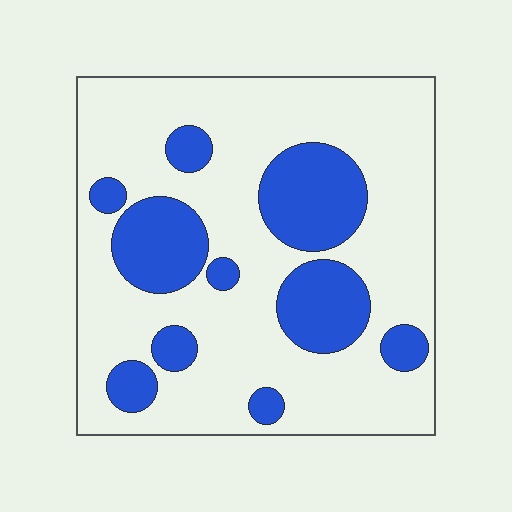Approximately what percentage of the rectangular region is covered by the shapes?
Approximately 25%.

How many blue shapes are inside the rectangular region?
10.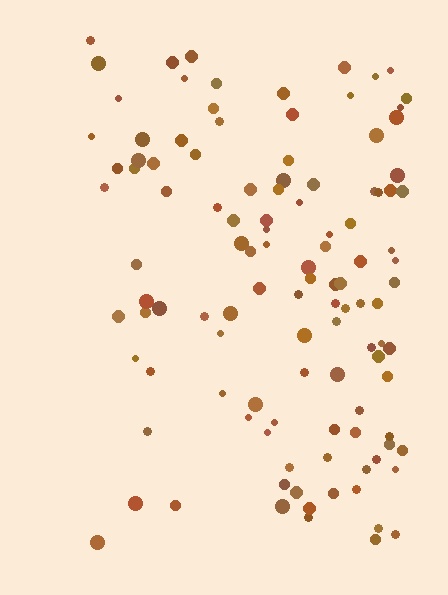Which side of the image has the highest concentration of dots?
The right.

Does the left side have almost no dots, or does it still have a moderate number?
Still a moderate number, just noticeably fewer than the right.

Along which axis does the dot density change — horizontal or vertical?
Horizontal.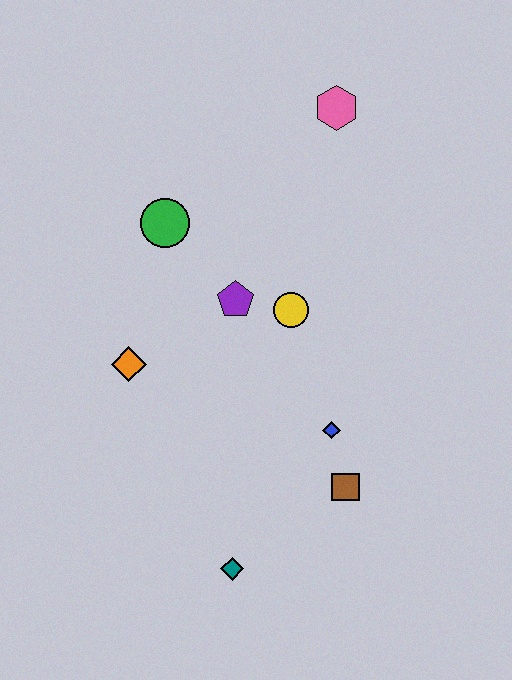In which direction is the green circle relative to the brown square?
The green circle is above the brown square.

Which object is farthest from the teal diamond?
The pink hexagon is farthest from the teal diamond.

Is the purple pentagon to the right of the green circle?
Yes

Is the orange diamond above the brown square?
Yes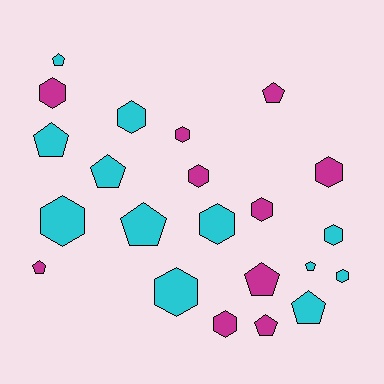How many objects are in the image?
There are 22 objects.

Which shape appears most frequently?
Hexagon, with 12 objects.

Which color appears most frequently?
Cyan, with 12 objects.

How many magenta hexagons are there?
There are 6 magenta hexagons.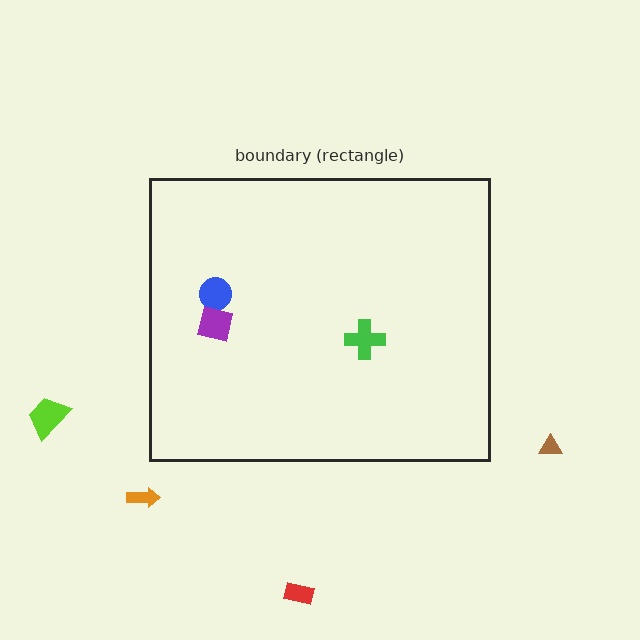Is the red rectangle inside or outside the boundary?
Outside.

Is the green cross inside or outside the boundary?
Inside.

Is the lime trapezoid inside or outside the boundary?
Outside.